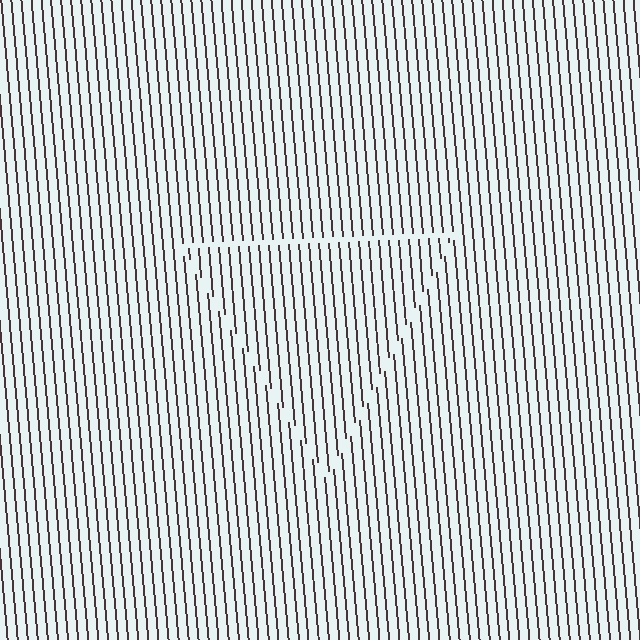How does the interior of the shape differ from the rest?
The interior of the shape contains the same grating, shifted by half a period — the contour is defined by the phase discontinuity where line-ends from the inner and outer gratings abut.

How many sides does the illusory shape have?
3 sides — the line-ends trace a triangle.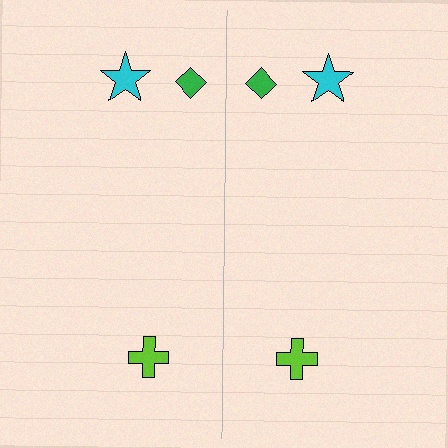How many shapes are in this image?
There are 6 shapes in this image.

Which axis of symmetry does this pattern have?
The pattern has a vertical axis of symmetry running through the center of the image.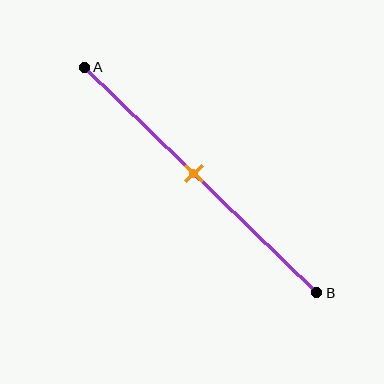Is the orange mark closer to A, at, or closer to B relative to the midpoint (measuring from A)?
The orange mark is approximately at the midpoint of segment AB.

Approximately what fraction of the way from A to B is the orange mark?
The orange mark is approximately 45% of the way from A to B.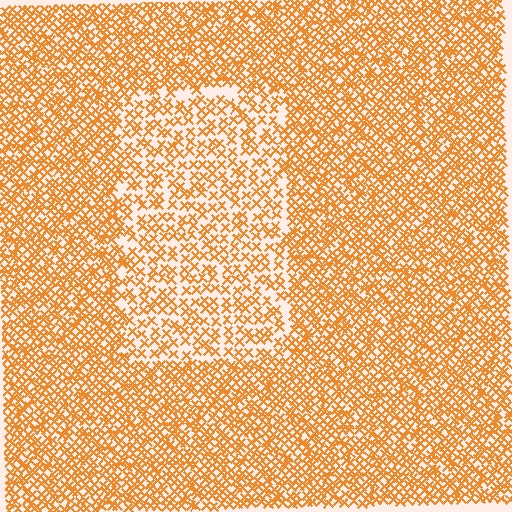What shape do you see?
I see a rectangle.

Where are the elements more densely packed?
The elements are more densely packed outside the rectangle boundary.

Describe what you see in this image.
The image contains small orange elements arranged at two different densities. A rectangle-shaped region is visible where the elements are less densely packed than the surrounding area.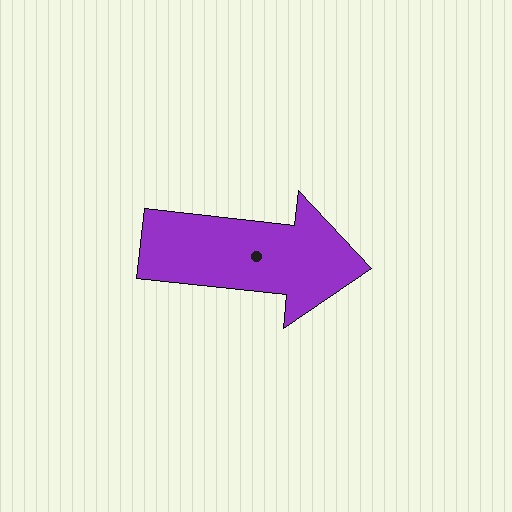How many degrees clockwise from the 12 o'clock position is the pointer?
Approximately 96 degrees.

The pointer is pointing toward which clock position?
Roughly 3 o'clock.